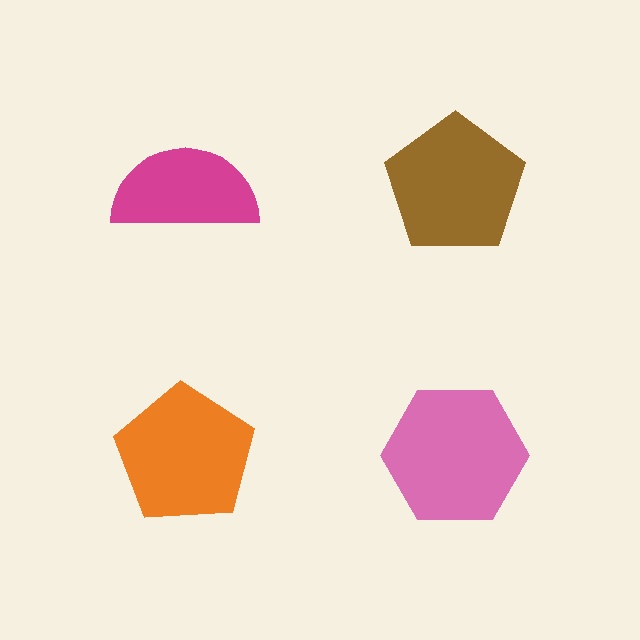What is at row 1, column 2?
A brown pentagon.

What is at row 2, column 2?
A pink hexagon.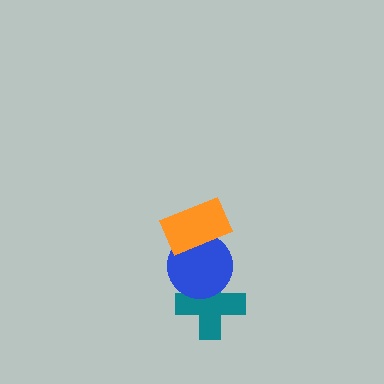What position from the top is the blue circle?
The blue circle is 2nd from the top.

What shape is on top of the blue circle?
The orange rectangle is on top of the blue circle.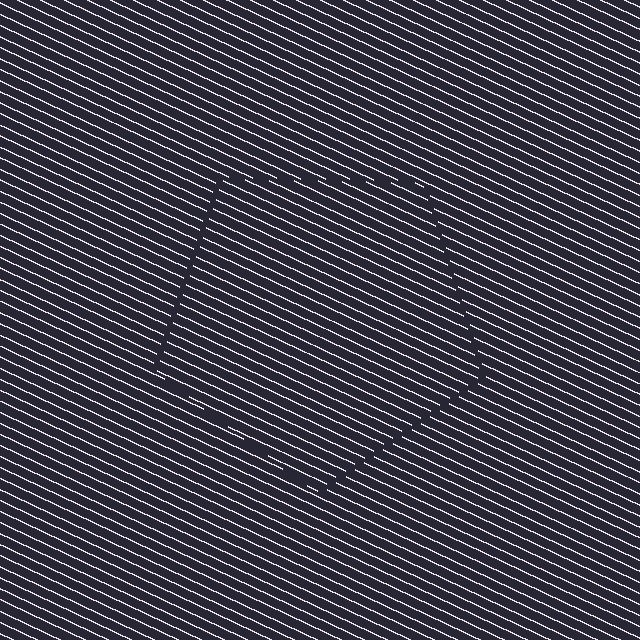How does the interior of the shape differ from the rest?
The interior of the shape contains the same grating, shifted by half a period — the contour is defined by the phase discontinuity where line-ends from the inner and outer gratings abut.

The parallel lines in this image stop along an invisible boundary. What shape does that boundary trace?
An illusory pentagon. The interior of the shape contains the same grating, shifted by half a period — the contour is defined by the phase discontinuity where line-ends from the inner and outer gratings abut.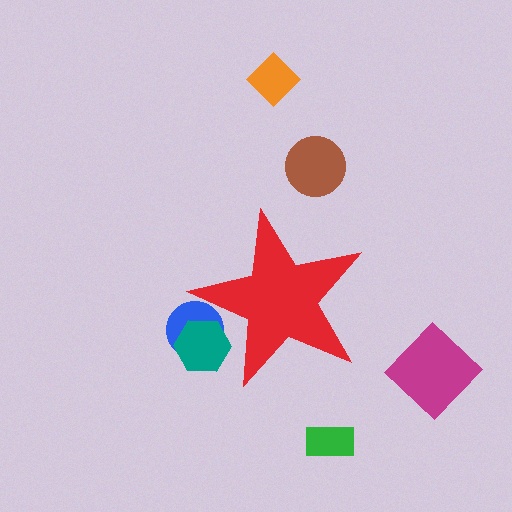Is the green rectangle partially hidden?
No, the green rectangle is fully visible.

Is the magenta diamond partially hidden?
No, the magenta diamond is fully visible.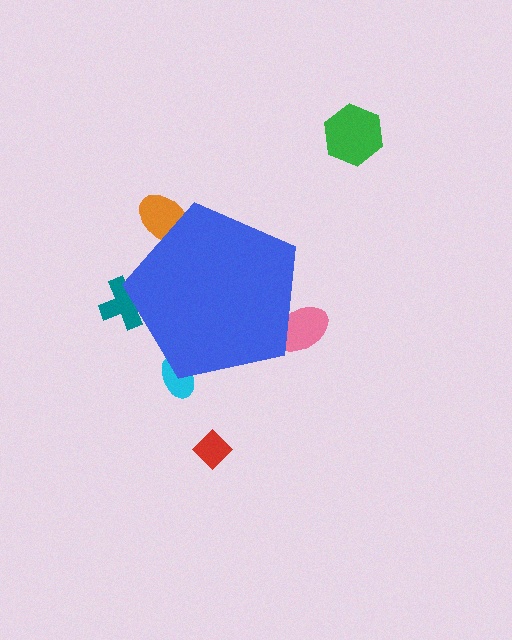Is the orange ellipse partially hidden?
Yes, the orange ellipse is partially hidden behind the blue pentagon.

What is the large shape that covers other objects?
A blue pentagon.